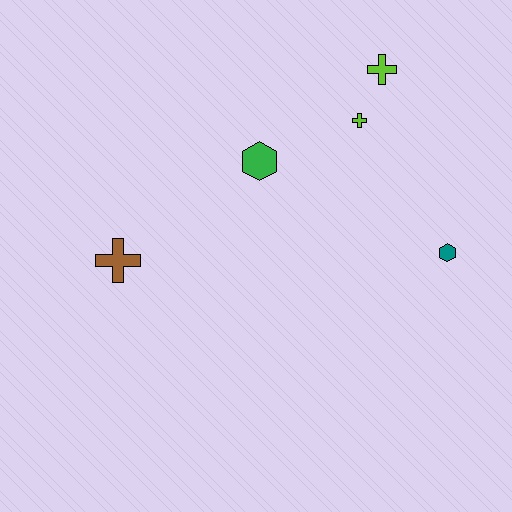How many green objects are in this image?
There is 1 green object.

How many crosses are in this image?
There are 3 crosses.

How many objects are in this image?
There are 5 objects.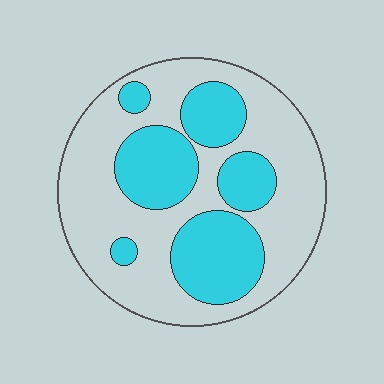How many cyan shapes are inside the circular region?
6.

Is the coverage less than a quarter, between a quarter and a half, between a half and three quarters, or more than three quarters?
Between a quarter and a half.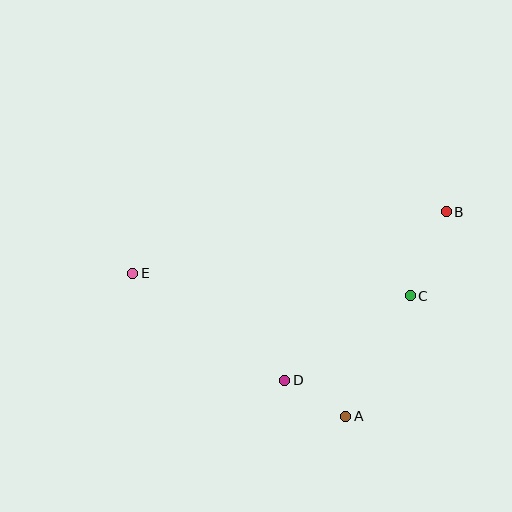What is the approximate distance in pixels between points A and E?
The distance between A and E is approximately 257 pixels.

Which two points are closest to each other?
Points A and D are closest to each other.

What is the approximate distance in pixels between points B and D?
The distance between B and D is approximately 233 pixels.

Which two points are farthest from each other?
Points B and E are farthest from each other.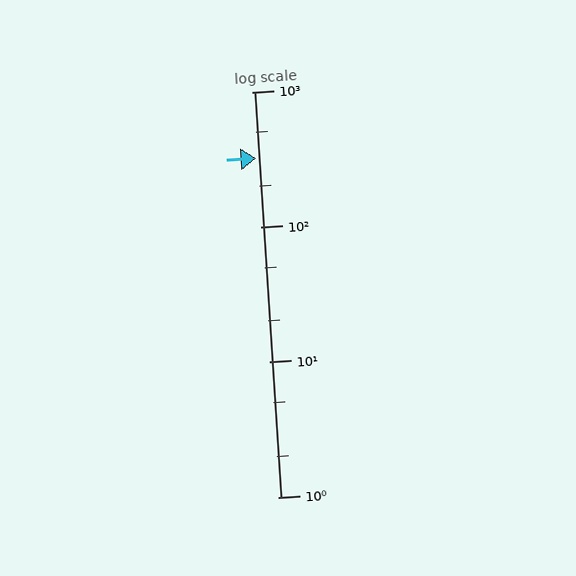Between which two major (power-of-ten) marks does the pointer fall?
The pointer is between 100 and 1000.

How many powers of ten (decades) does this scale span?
The scale spans 3 decades, from 1 to 1000.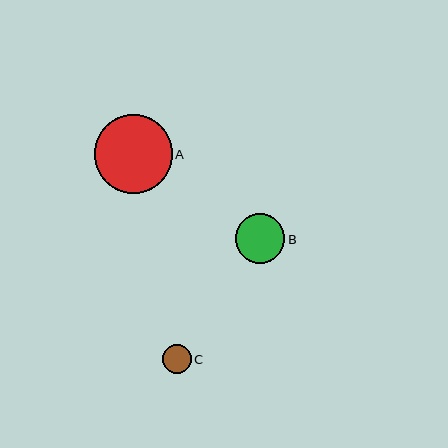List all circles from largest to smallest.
From largest to smallest: A, B, C.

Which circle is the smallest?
Circle C is the smallest with a size of approximately 29 pixels.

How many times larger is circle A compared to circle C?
Circle A is approximately 2.7 times the size of circle C.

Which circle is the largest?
Circle A is the largest with a size of approximately 78 pixels.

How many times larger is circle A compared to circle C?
Circle A is approximately 2.7 times the size of circle C.